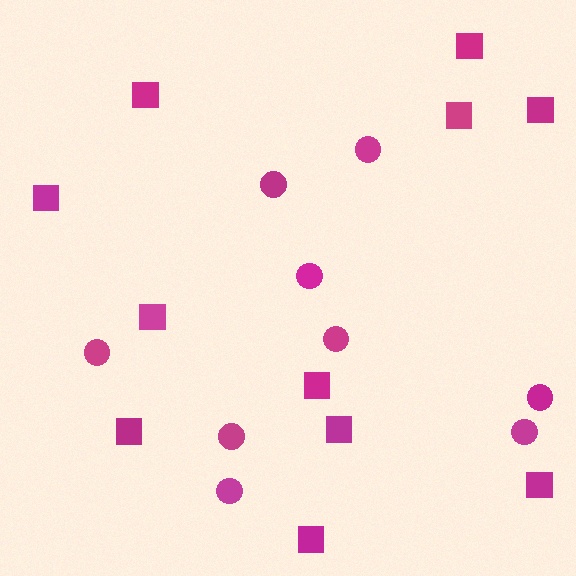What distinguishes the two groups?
There are 2 groups: one group of squares (11) and one group of circles (9).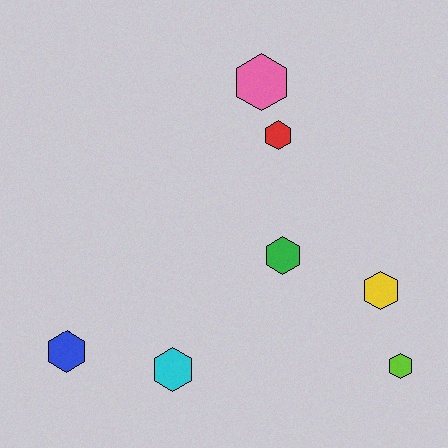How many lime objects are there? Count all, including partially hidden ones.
There is 1 lime object.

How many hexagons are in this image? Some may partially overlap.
There are 7 hexagons.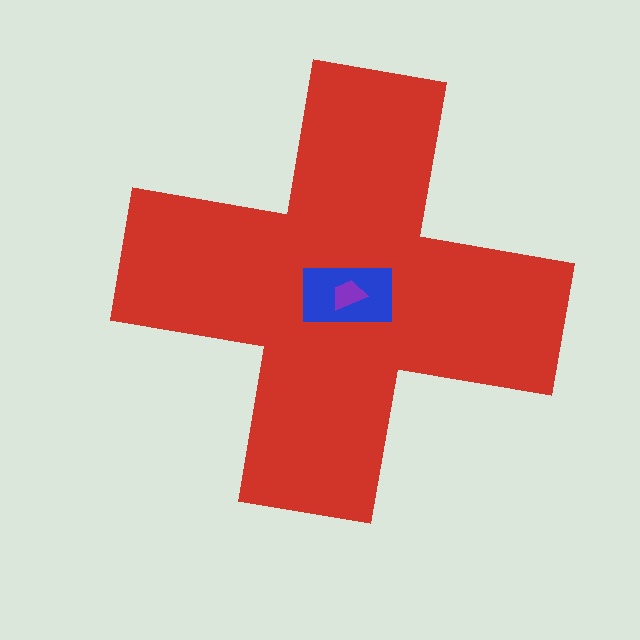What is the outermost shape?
The red cross.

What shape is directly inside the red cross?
The blue rectangle.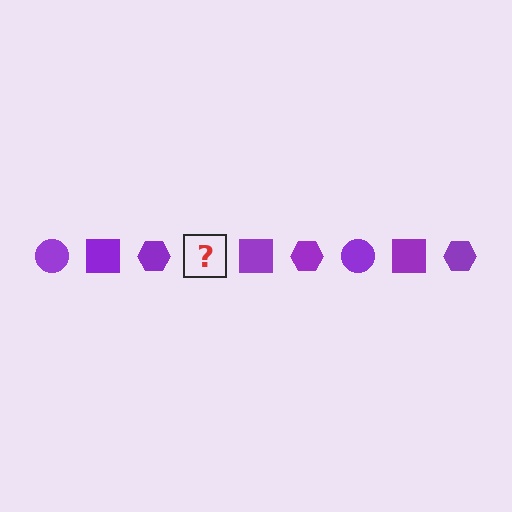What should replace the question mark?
The question mark should be replaced with a purple circle.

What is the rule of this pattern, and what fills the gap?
The rule is that the pattern cycles through circle, square, hexagon shapes in purple. The gap should be filled with a purple circle.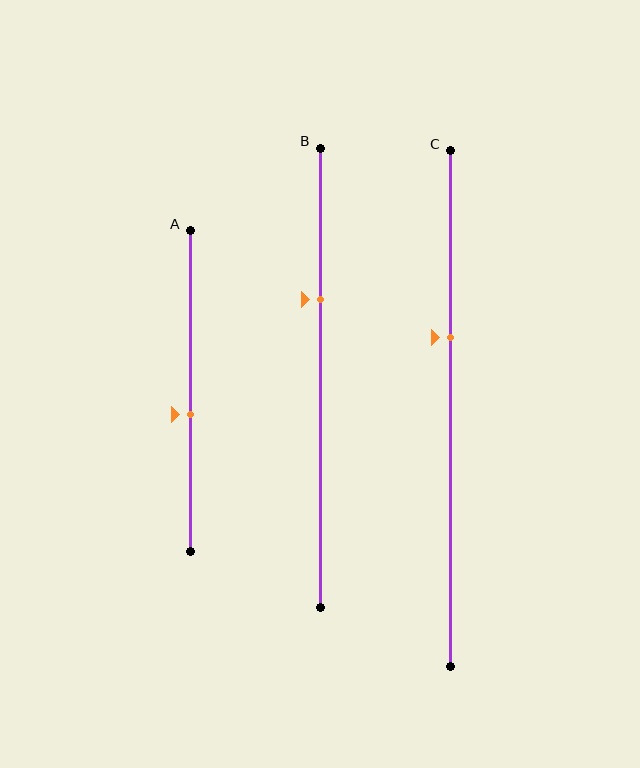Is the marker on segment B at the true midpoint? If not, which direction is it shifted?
No, the marker on segment B is shifted upward by about 17% of the segment length.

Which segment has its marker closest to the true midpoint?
Segment A has its marker closest to the true midpoint.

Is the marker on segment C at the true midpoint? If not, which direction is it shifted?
No, the marker on segment C is shifted upward by about 14% of the segment length.